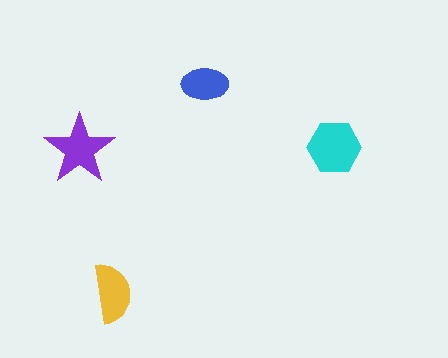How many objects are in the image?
There are 4 objects in the image.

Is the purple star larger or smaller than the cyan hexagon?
Smaller.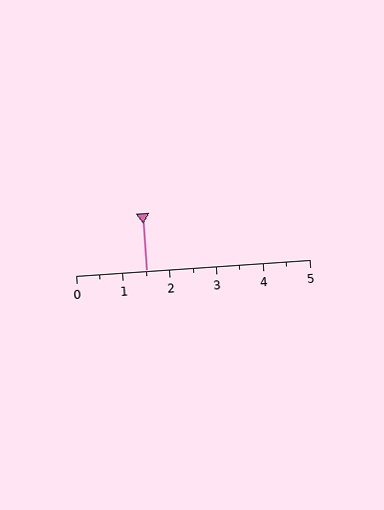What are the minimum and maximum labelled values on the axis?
The axis runs from 0 to 5.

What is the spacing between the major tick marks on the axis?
The major ticks are spaced 1 apart.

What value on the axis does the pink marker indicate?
The marker indicates approximately 1.5.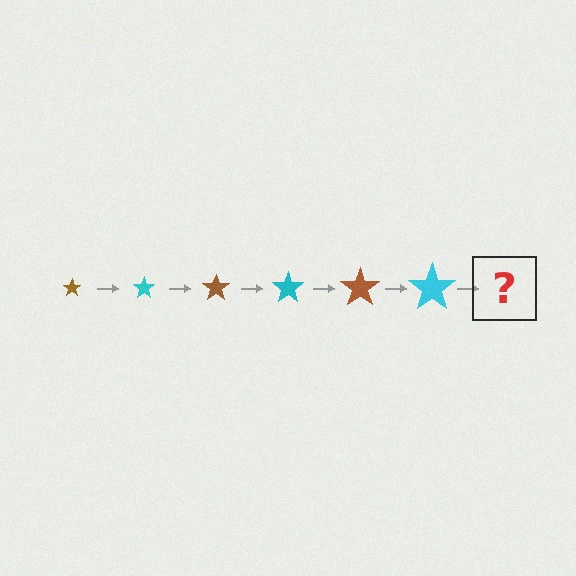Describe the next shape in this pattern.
It should be a brown star, larger than the previous one.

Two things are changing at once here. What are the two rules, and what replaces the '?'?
The two rules are that the star grows larger each step and the color cycles through brown and cyan. The '?' should be a brown star, larger than the previous one.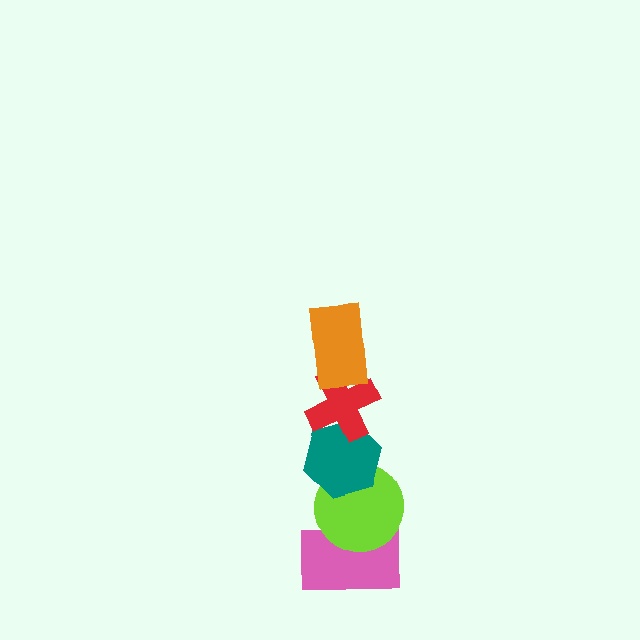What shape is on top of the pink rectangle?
The lime circle is on top of the pink rectangle.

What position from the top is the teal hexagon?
The teal hexagon is 3rd from the top.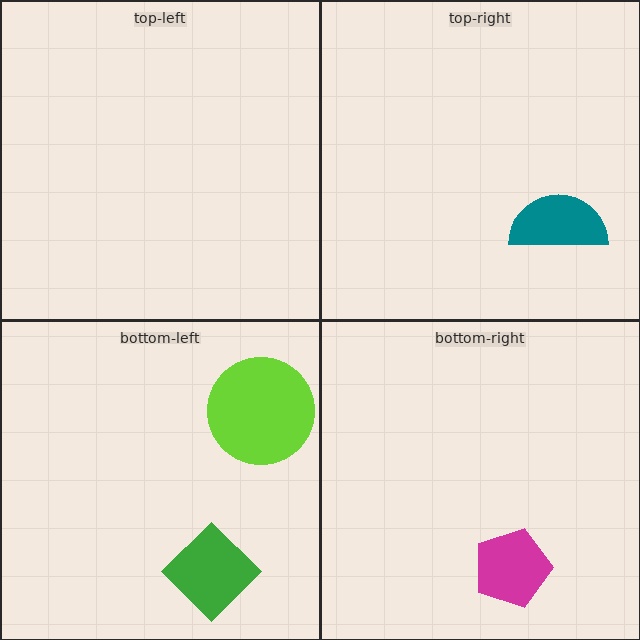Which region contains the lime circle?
The bottom-left region.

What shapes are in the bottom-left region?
The lime circle, the green diamond.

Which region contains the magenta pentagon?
The bottom-right region.